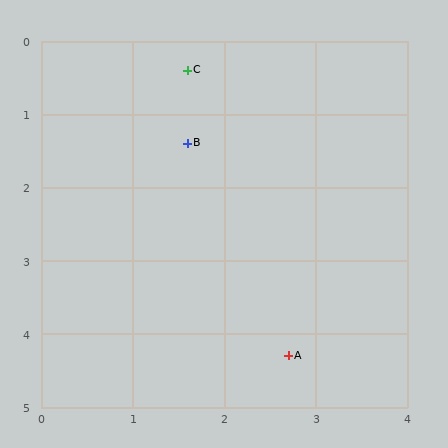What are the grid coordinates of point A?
Point A is at approximately (2.7, 4.3).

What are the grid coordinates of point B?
Point B is at approximately (1.6, 1.4).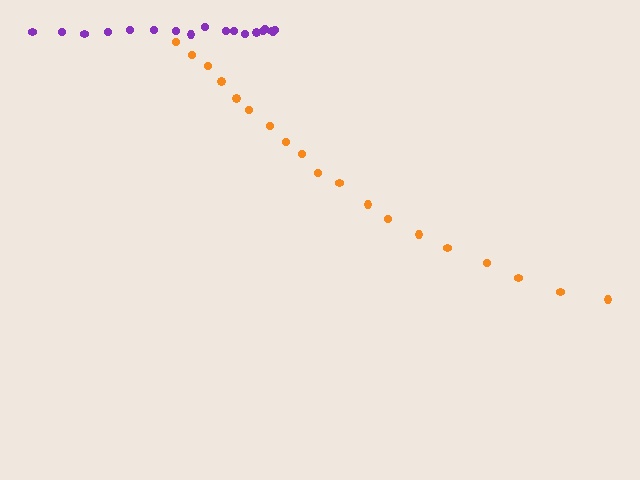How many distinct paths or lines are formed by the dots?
There are 2 distinct paths.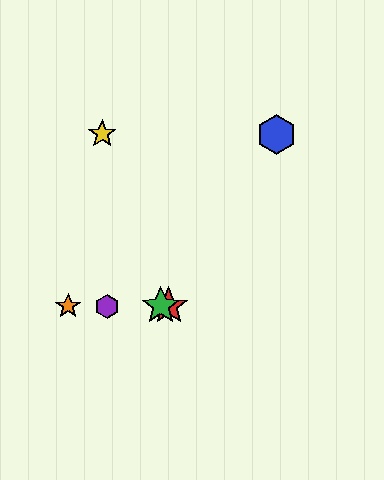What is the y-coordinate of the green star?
The green star is at y≈306.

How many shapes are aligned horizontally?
4 shapes (the red star, the green star, the purple hexagon, the orange star) are aligned horizontally.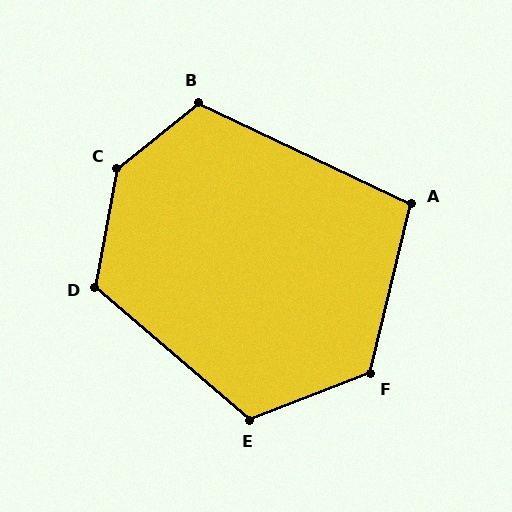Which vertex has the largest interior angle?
C, at approximately 140 degrees.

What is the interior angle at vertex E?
Approximately 118 degrees (obtuse).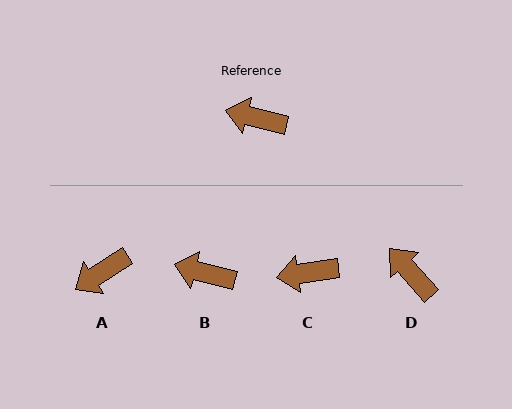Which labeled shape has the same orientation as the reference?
B.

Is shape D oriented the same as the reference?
No, it is off by about 34 degrees.